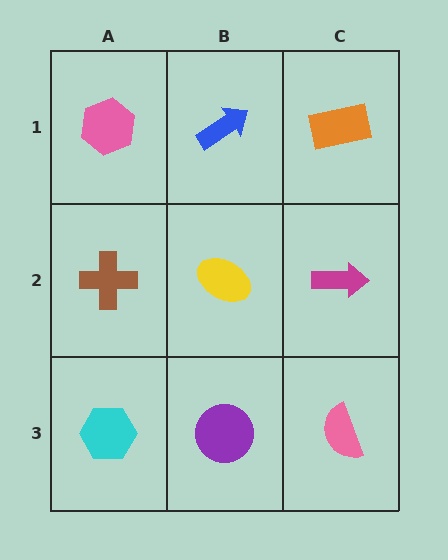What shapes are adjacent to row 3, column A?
A brown cross (row 2, column A), a purple circle (row 3, column B).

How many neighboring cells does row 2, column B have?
4.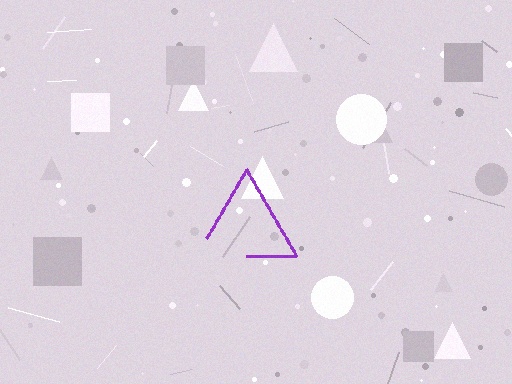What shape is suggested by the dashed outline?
The dashed outline suggests a triangle.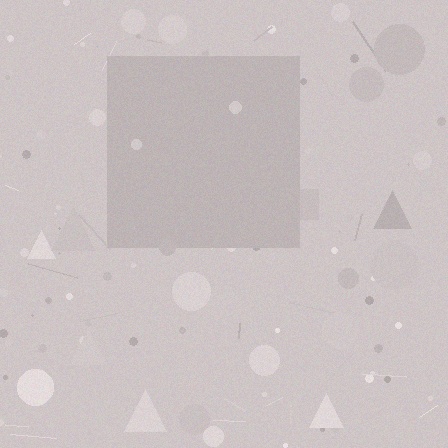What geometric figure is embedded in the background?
A square is embedded in the background.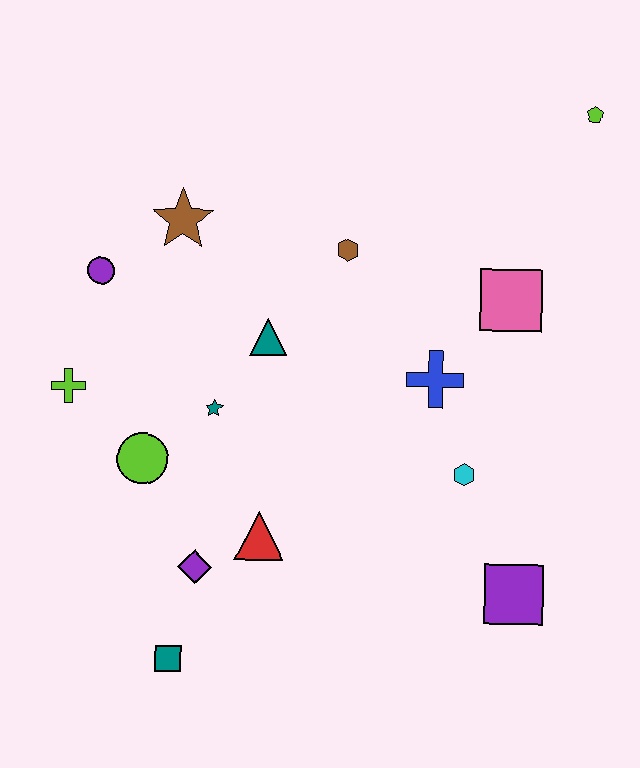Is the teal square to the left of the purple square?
Yes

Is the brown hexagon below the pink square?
No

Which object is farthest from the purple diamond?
The lime pentagon is farthest from the purple diamond.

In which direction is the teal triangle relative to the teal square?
The teal triangle is above the teal square.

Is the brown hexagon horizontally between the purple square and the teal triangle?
Yes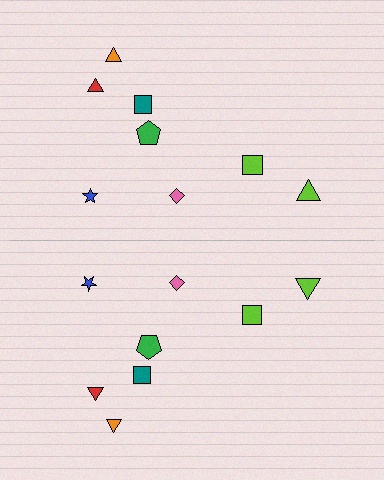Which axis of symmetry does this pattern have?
The pattern has a horizontal axis of symmetry running through the center of the image.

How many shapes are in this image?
There are 16 shapes in this image.